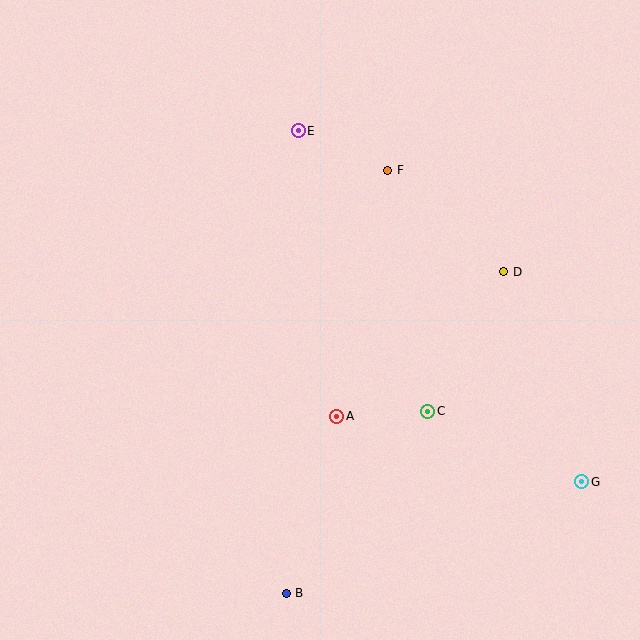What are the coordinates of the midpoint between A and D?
The midpoint between A and D is at (420, 344).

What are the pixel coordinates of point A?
Point A is at (337, 416).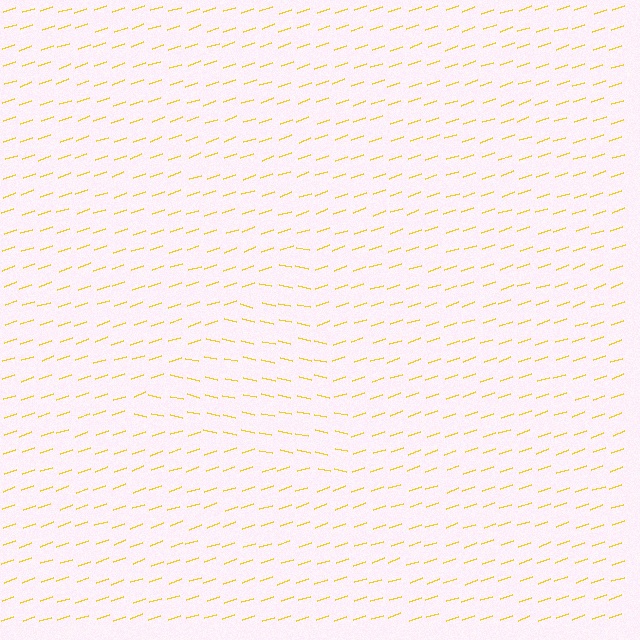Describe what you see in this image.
The image is filled with small yellow line segments. A triangle region in the image has lines oriented differently from the surrounding lines, creating a visible texture boundary.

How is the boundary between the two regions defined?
The boundary is defined purely by a change in line orientation (approximately 31 degrees difference). All lines are the same color and thickness.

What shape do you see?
I see a triangle.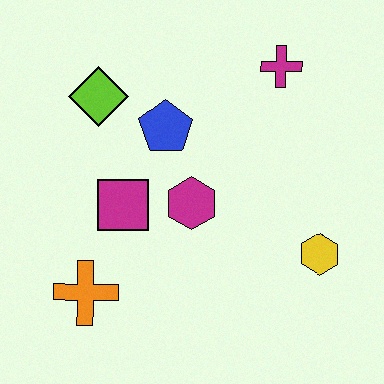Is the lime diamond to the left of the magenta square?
Yes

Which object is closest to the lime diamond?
The blue pentagon is closest to the lime diamond.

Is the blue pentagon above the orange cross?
Yes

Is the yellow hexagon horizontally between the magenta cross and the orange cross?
No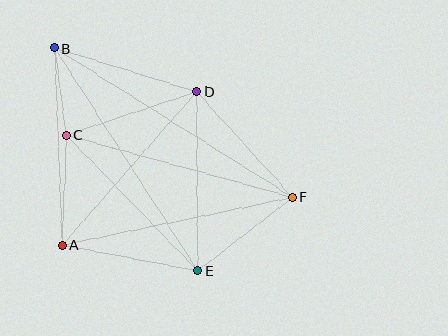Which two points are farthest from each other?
Points B and F are farthest from each other.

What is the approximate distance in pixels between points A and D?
The distance between A and D is approximately 204 pixels.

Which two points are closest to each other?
Points B and C are closest to each other.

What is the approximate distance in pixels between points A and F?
The distance between A and F is approximately 235 pixels.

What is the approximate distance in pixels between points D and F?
The distance between D and F is approximately 143 pixels.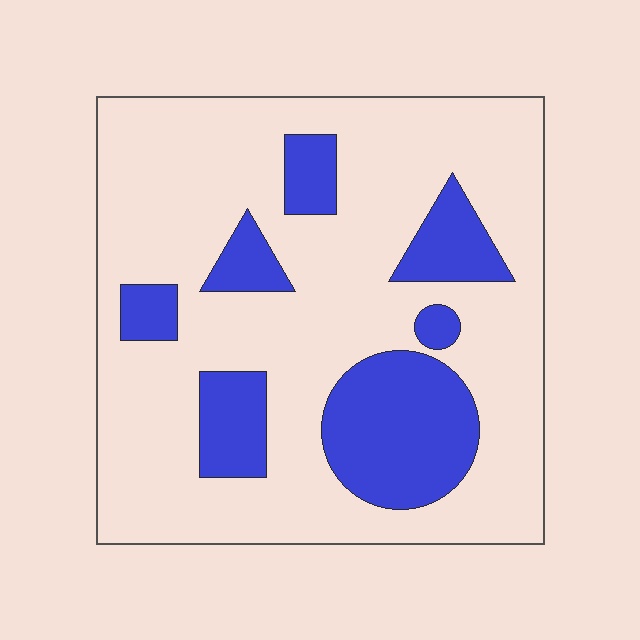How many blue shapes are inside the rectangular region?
7.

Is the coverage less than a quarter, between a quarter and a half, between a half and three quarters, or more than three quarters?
Less than a quarter.